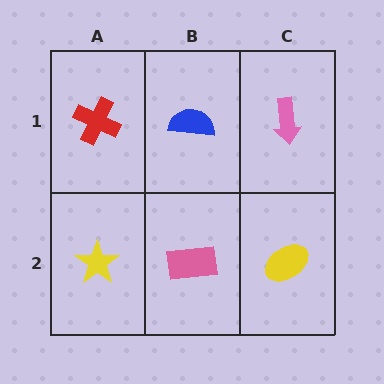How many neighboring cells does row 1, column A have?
2.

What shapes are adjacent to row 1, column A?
A yellow star (row 2, column A), a blue semicircle (row 1, column B).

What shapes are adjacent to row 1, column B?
A pink rectangle (row 2, column B), a red cross (row 1, column A), a pink arrow (row 1, column C).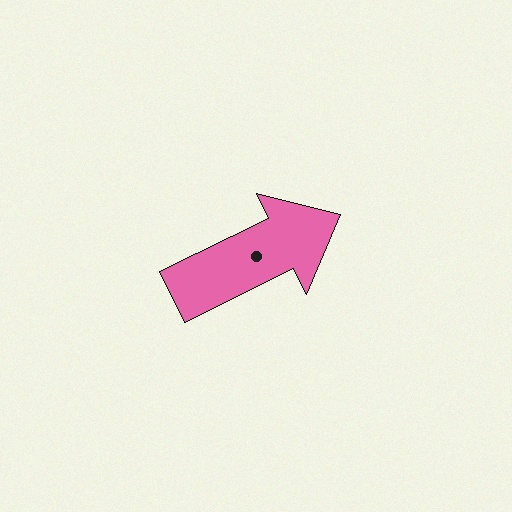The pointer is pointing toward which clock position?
Roughly 2 o'clock.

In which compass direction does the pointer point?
Northeast.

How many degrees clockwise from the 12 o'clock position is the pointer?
Approximately 64 degrees.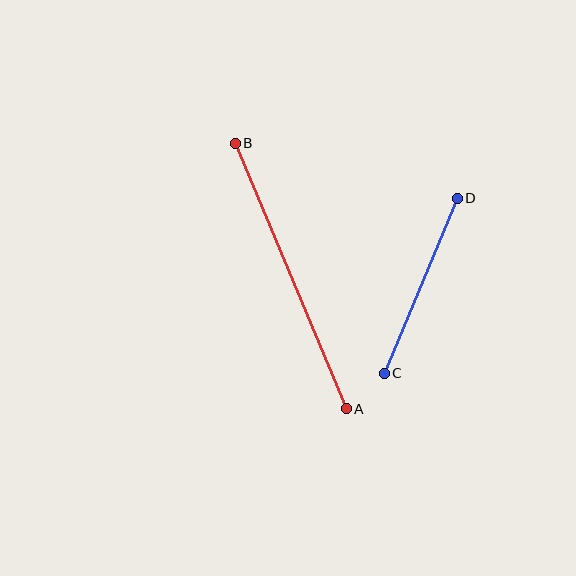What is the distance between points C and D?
The distance is approximately 190 pixels.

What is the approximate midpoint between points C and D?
The midpoint is at approximately (421, 286) pixels.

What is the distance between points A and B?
The distance is approximately 288 pixels.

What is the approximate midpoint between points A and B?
The midpoint is at approximately (291, 276) pixels.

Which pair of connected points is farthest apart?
Points A and B are farthest apart.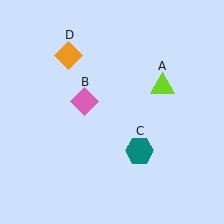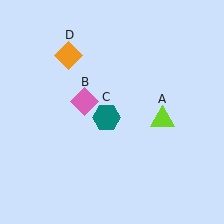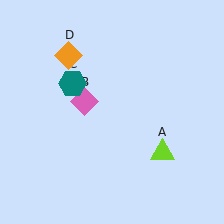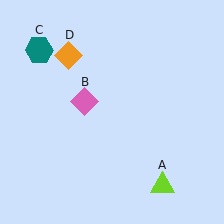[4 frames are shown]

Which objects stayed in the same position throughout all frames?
Pink diamond (object B) and orange diamond (object D) remained stationary.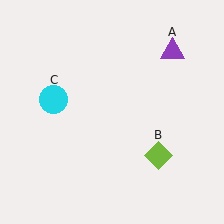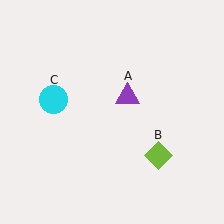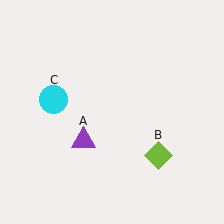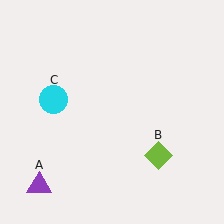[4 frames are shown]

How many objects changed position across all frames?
1 object changed position: purple triangle (object A).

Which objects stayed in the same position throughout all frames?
Lime diamond (object B) and cyan circle (object C) remained stationary.